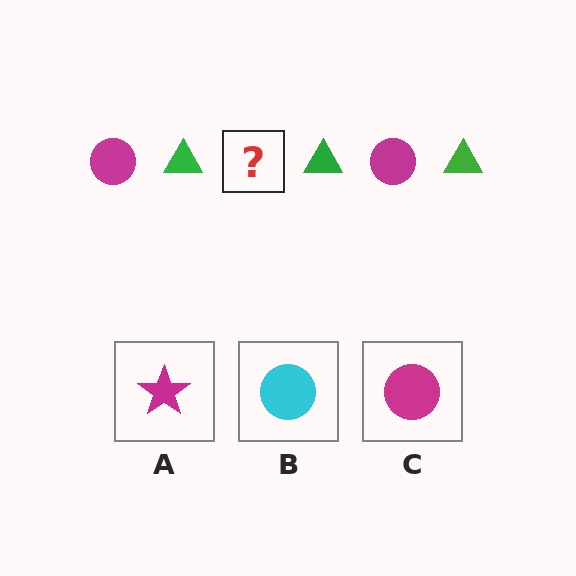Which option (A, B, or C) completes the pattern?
C.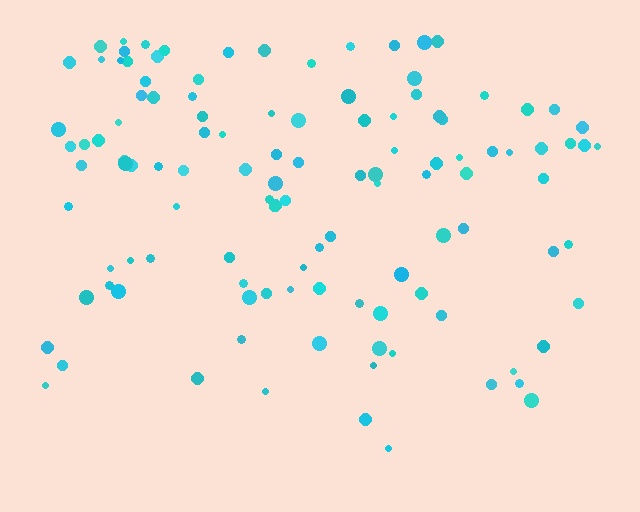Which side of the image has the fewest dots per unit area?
The bottom.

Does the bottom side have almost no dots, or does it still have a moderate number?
Still a moderate number, just noticeably fewer than the top.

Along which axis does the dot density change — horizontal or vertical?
Vertical.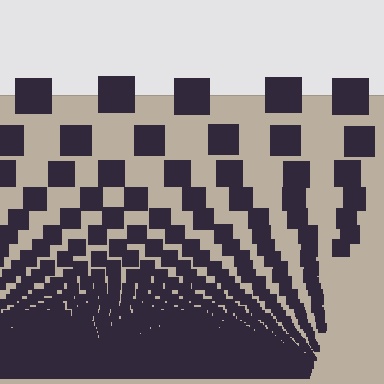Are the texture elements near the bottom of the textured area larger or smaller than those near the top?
Smaller. The gradient is inverted — elements near the bottom are smaller and denser.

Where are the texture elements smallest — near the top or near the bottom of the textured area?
Near the bottom.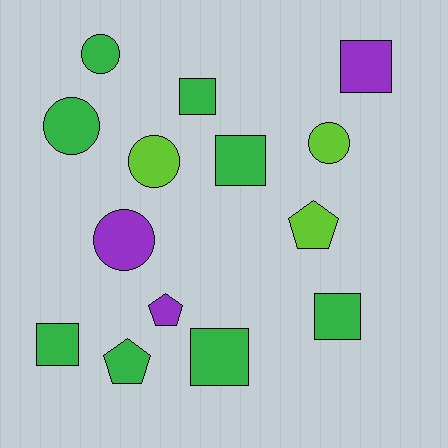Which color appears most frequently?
Green, with 8 objects.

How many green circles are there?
There are 2 green circles.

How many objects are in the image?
There are 14 objects.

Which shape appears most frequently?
Square, with 6 objects.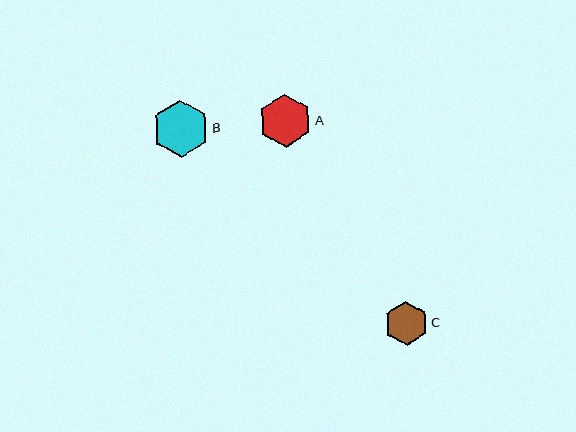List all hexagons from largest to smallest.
From largest to smallest: B, A, C.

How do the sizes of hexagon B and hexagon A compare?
Hexagon B and hexagon A are approximately the same size.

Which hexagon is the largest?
Hexagon B is the largest with a size of approximately 56 pixels.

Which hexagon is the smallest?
Hexagon C is the smallest with a size of approximately 44 pixels.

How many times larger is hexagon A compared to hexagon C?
Hexagon A is approximately 1.2 times the size of hexagon C.